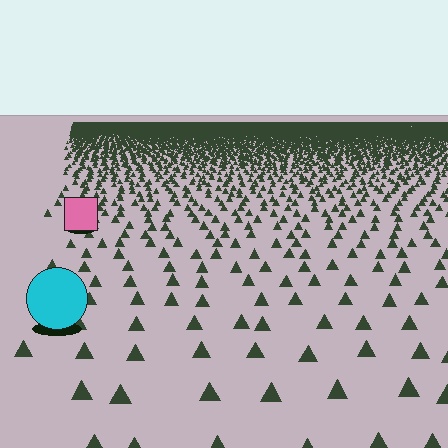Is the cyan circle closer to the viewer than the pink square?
Yes. The cyan circle is closer — you can tell from the texture gradient: the ground texture is coarser near it.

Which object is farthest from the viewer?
The pink square is farthest from the viewer. It appears smaller and the ground texture around it is denser.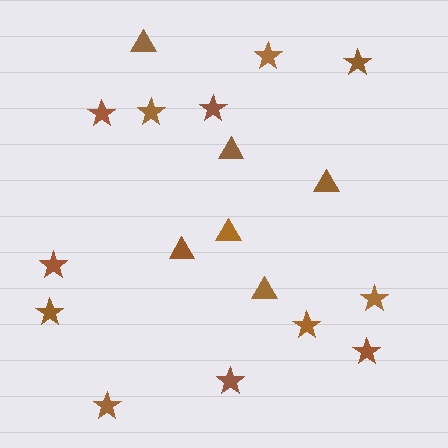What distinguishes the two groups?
There are 2 groups: one group of triangles (6) and one group of stars (12).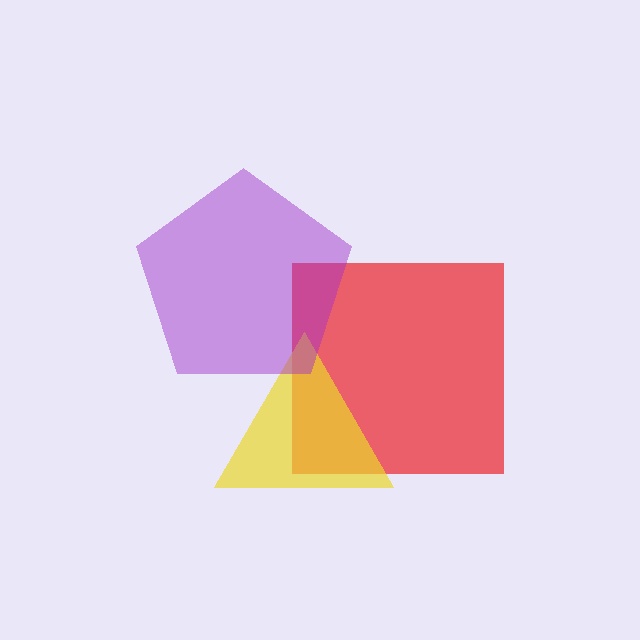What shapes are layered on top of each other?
The layered shapes are: a red square, a yellow triangle, a purple pentagon.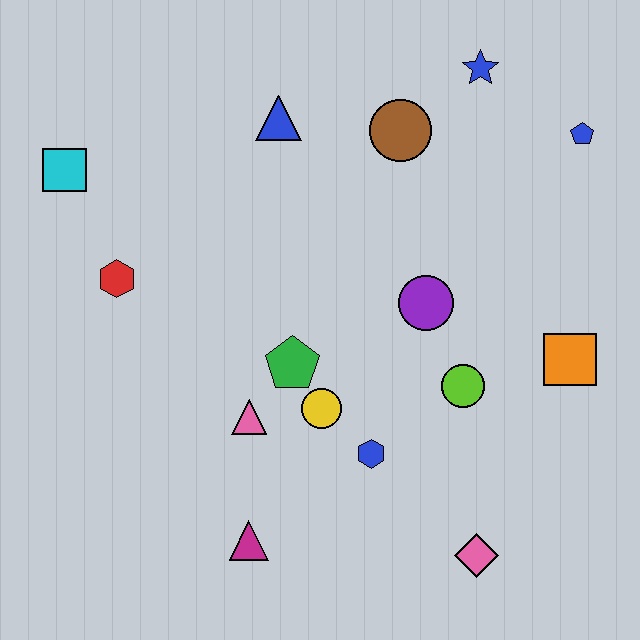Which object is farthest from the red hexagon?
The blue pentagon is farthest from the red hexagon.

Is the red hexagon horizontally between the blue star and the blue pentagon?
No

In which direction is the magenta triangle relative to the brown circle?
The magenta triangle is below the brown circle.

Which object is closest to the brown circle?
The blue star is closest to the brown circle.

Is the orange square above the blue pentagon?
No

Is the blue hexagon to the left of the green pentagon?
No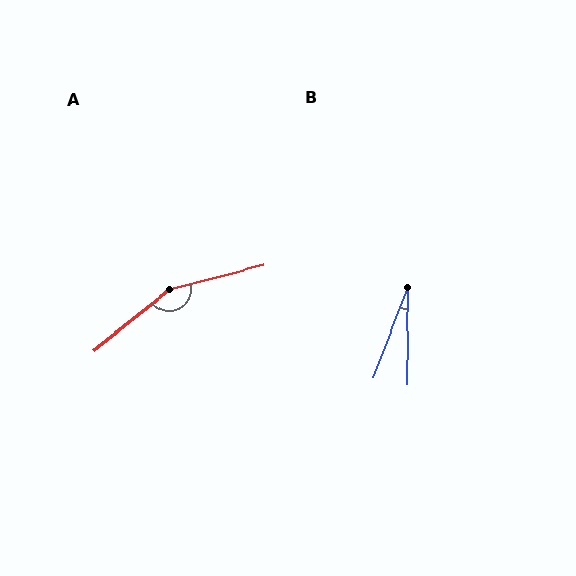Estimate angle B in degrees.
Approximately 21 degrees.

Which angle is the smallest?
B, at approximately 21 degrees.